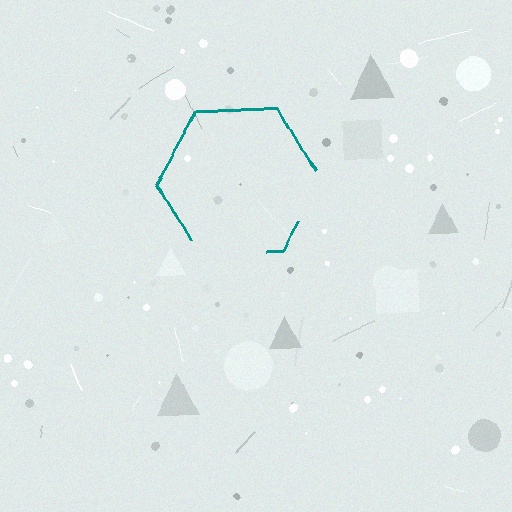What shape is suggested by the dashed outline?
The dashed outline suggests a hexagon.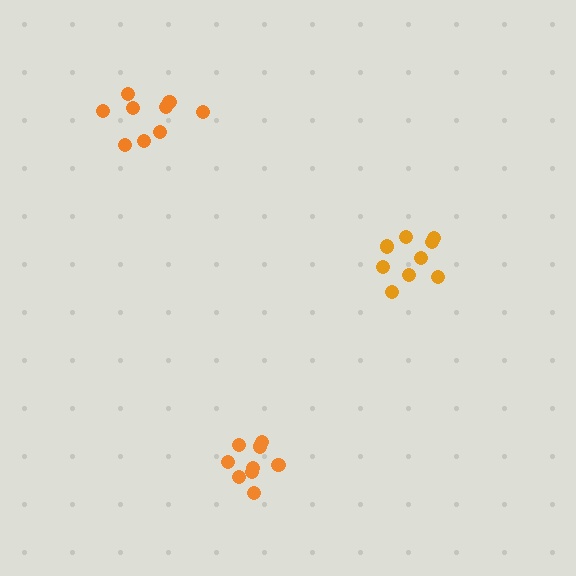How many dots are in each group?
Group 1: 9 dots, Group 2: 9 dots, Group 3: 9 dots (27 total).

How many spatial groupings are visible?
There are 3 spatial groupings.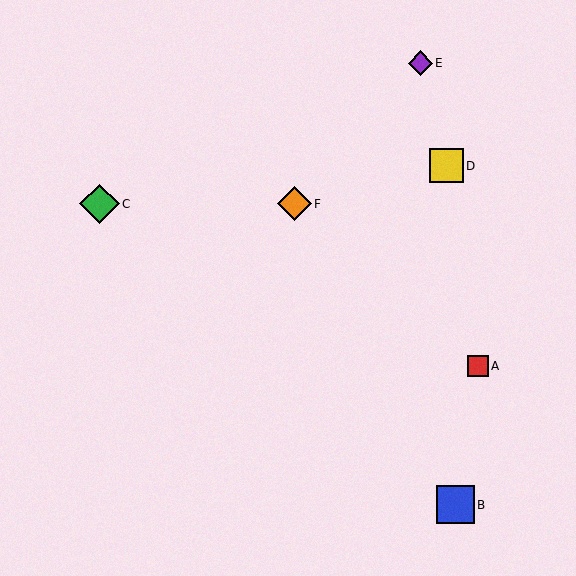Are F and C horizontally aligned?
Yes, both are at y≈204.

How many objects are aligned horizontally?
2 objects (C, F) are aligned horizontally.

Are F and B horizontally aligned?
No, F is at y≈204 and B is at y≈505.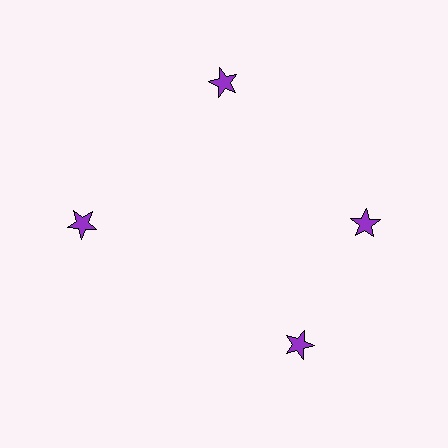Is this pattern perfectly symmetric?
No. The 4 purple stars are arranged in a ring, but one element near the 6 o'clock position is rotated out of alignment along the ring, breaking the 4-fold rotational symmetry.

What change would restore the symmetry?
The symmetry would be restored by rotating it back into even spacing with its neighbors so that all 4 stars sit at equal angles and equal distance from the center.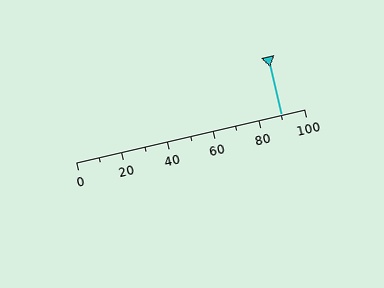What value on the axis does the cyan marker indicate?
The marker indicates approximately 90.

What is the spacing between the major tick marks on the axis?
The major ticks are spaced 20 apart.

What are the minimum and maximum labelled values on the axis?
The axis runs from 0 to 100.